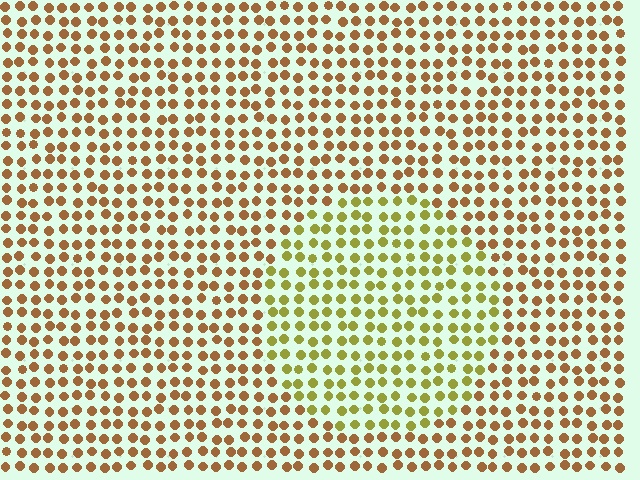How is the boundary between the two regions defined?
The boundary is defined purely by a slight shift in hue (about 39 degrees). Spacing, size, and orientation are identical on both sides.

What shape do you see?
I see a circle.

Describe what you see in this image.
The image is filled with small brown elements in a uniform arrangement. A circle-shaped region is visible where the elements are tinted to a slightly different hue, forming a subtle color boundary.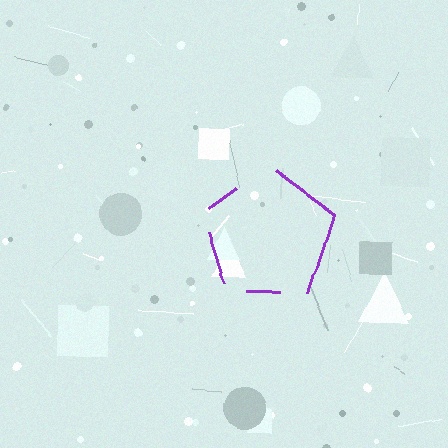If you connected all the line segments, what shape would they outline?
They would outline a pentagon.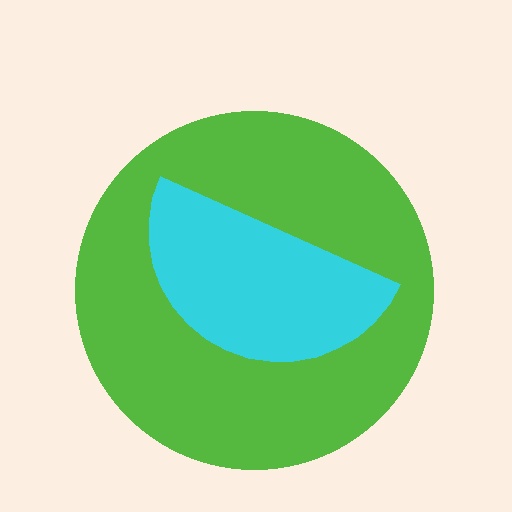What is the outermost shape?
The lime circle.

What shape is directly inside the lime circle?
The cyan semicircle.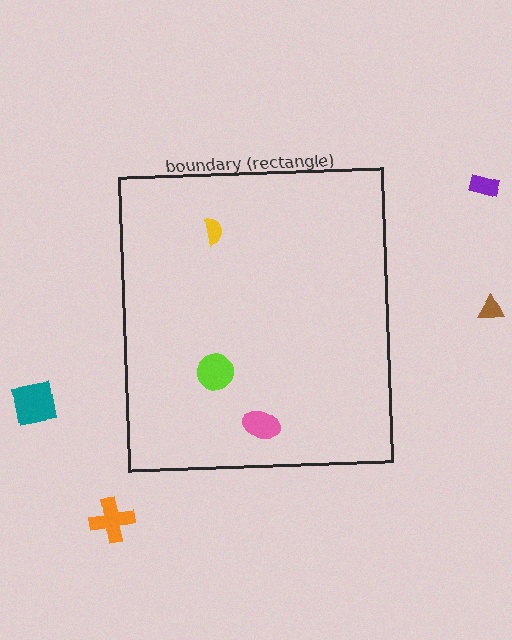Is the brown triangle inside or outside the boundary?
Outside.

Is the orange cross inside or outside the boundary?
Outside.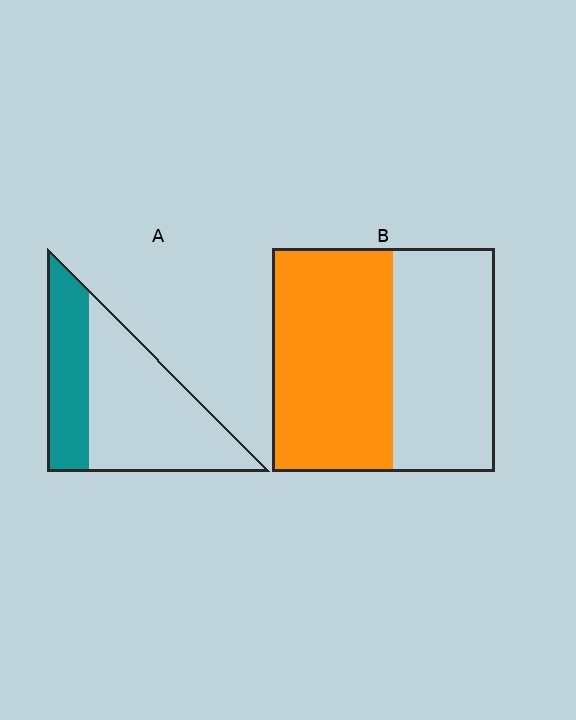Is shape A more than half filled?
No.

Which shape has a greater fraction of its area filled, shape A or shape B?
Shape B.